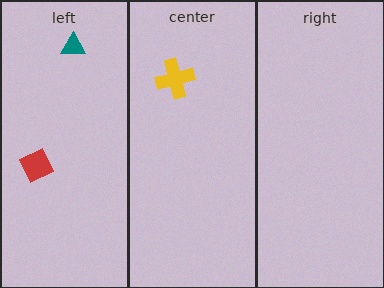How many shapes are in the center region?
1.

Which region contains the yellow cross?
The center region.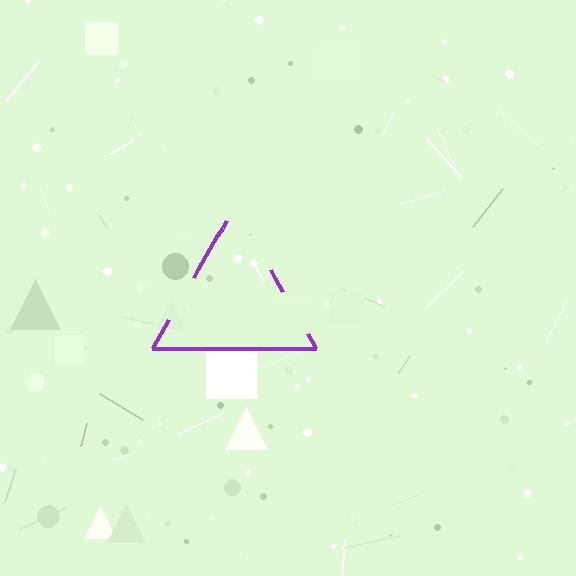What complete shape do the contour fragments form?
The contour fragments form a triangle.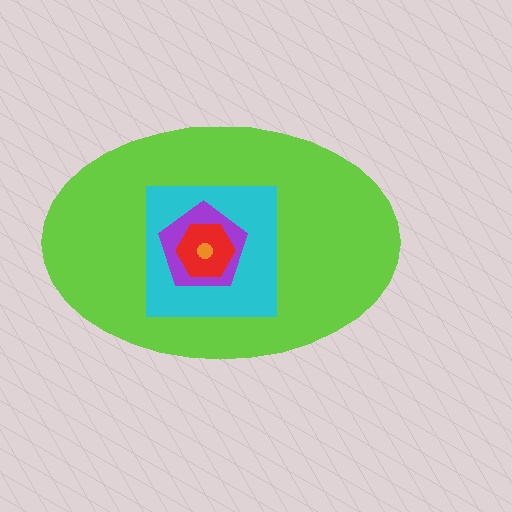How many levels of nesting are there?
5.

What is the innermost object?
The orange circle.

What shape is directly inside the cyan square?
The purple pentagon.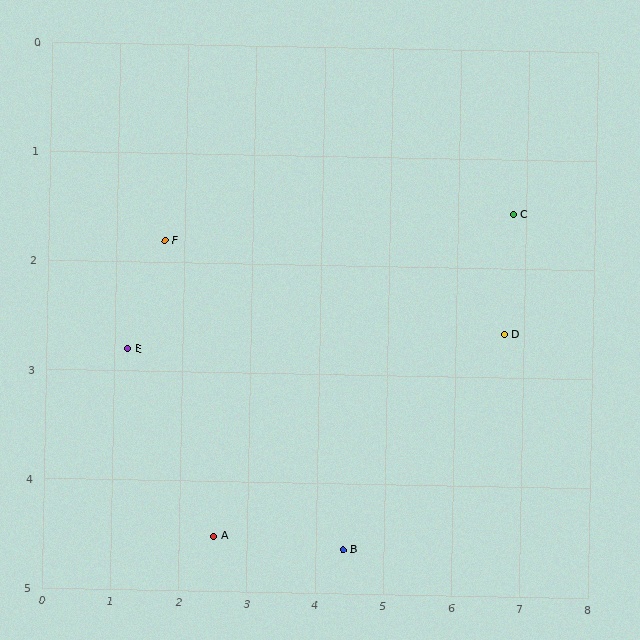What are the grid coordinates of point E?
Point E is at approximately (1.2, 2.8).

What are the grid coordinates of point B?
Point B is at approximately (4.4, 4.6).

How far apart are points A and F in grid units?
Points A and F are about 2.8 grid units apart.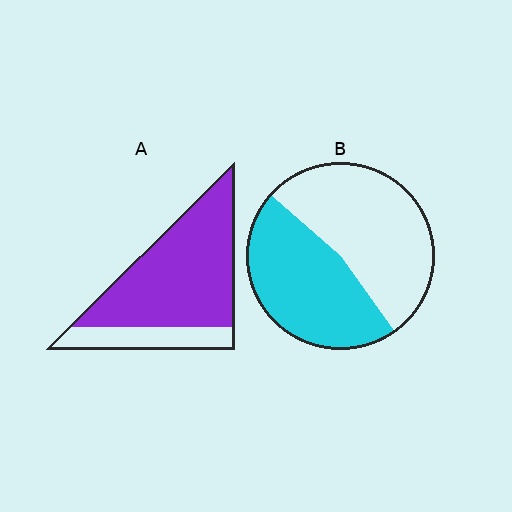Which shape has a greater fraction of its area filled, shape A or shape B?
Shape A.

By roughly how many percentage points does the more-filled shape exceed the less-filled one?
By roughly 30 percentage points (A over B).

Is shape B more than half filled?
Roughly half.